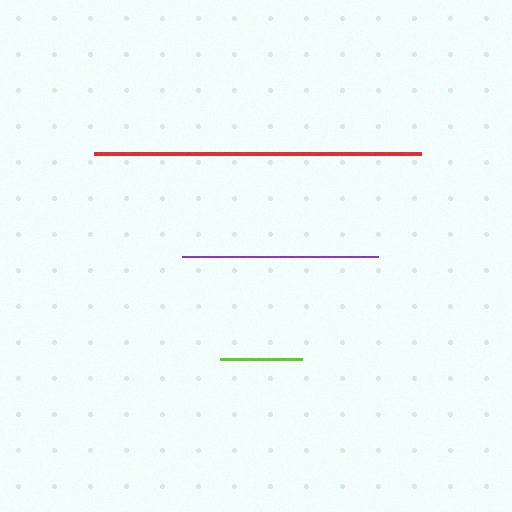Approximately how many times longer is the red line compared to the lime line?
The red line is approximately 4.0 times the length of the lime line.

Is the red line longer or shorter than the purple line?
The red line is longer than the purple line.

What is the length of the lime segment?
The lime segment is approximately 82 pixels long.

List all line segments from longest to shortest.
From longest to shortest: red, purple, lime.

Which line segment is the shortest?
The lime line is the shortest at approximately 82 pixels.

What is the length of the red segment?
The red segment is approximately 327 pixels long.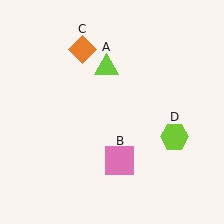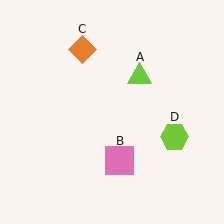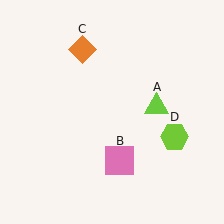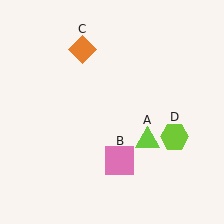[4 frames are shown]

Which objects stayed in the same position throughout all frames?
Pink square (object B) and orange diamond (object C) and lime hexagon (object D) remained stationary.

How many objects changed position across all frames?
1 object changed position: lime triangle (object A).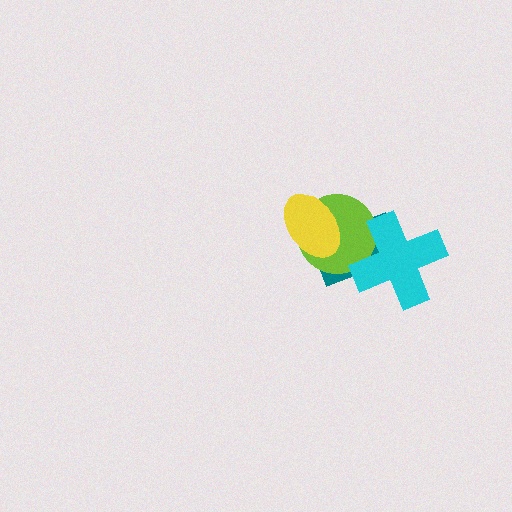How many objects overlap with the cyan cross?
2 objects overlap with the cyan cross.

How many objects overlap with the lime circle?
3 objects overlap with the lime circle.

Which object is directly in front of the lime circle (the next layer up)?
The yellow ellipse is directly in front of the lime circle.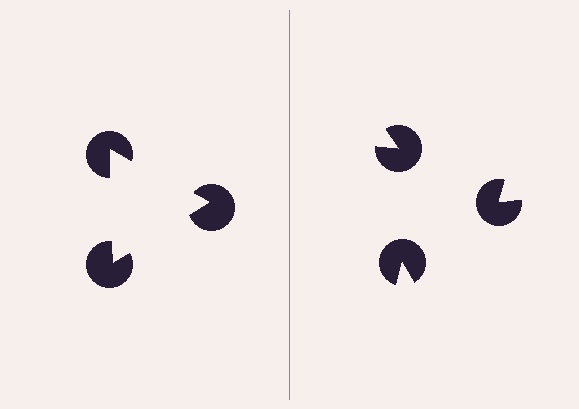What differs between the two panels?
The pac-man discs are positioned identically on both sides; only the wedge orientations differ. On the left they align to a triangle; on the right they are misaligned.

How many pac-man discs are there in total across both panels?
6 — 3 on each side.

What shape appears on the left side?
An illusory triangle.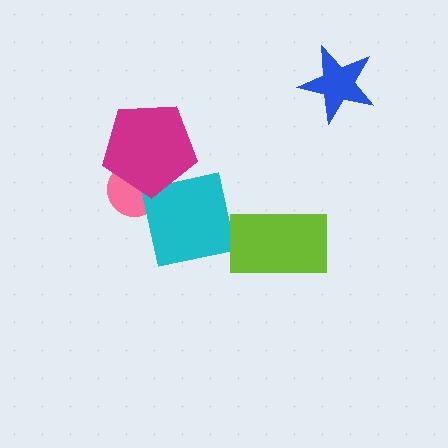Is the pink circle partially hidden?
Yes, it is partially covered by another shape.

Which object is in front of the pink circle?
The magenta pentagon is in front of the pink circle.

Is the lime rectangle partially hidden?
No, no other shape covers it.